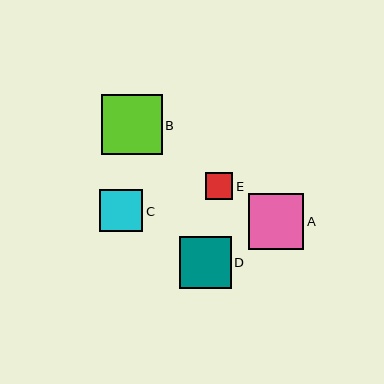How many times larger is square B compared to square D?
Square B is approximately 1.2 times the size of square D.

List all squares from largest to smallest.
From largest to smallest: B, A, D, C, E.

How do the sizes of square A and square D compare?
Square A and square D are approximately the same size.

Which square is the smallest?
Square E is the smallest with a size of approximately 27 pixels.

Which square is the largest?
Square B is the largest with a size of approximately 60 pixels.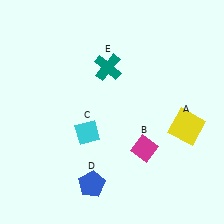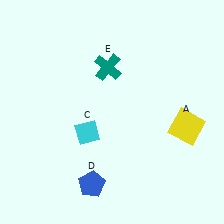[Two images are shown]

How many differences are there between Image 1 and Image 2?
There is 1 difference between the two images.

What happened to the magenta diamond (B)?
The magenta diamond (B) was removed in Image 2. It was in the bottom-right area of Image 1.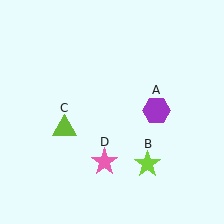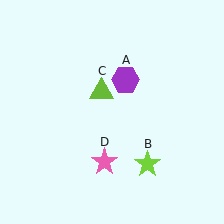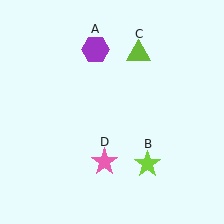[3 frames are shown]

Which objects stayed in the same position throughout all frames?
Lime star (object B) and pink star (object D) remained stationary.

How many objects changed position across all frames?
2 objects changed position: purple hexagon (object A), lime triangle (object C).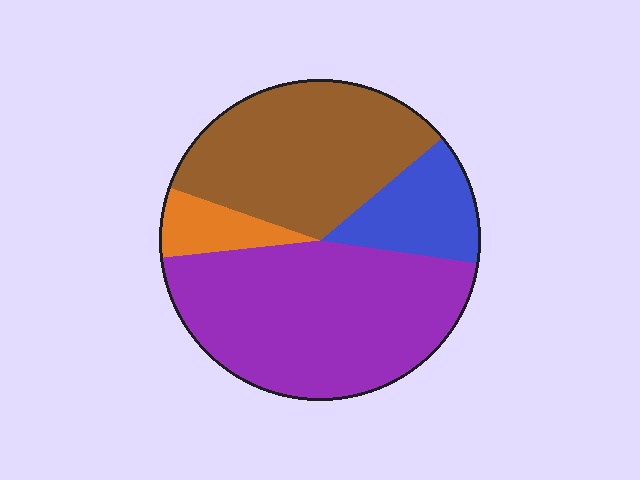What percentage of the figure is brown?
Brown takes up about one third (1/3) of the figure.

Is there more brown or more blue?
Brown.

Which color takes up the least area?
Orange, at roughly 5%.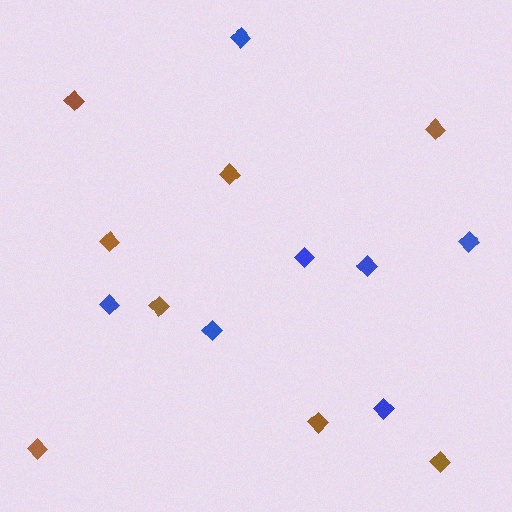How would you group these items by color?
There are 2 groups: one group of blue diamonds (7) and one group of brown diamonds (8).